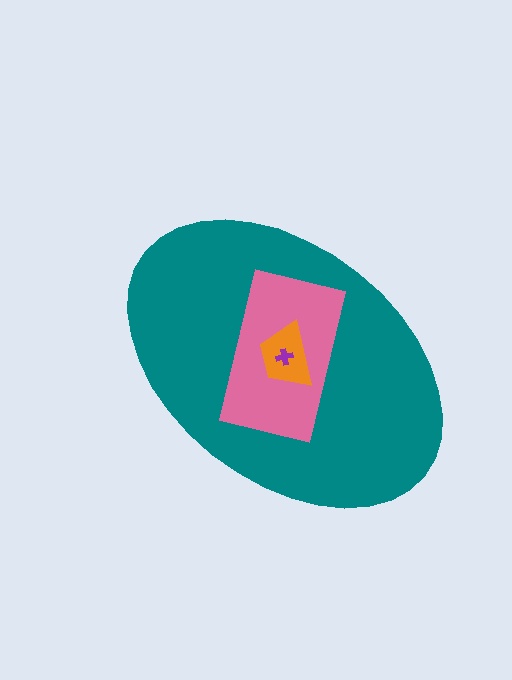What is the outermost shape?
The teal ellipse.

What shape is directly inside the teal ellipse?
The pink rectangle.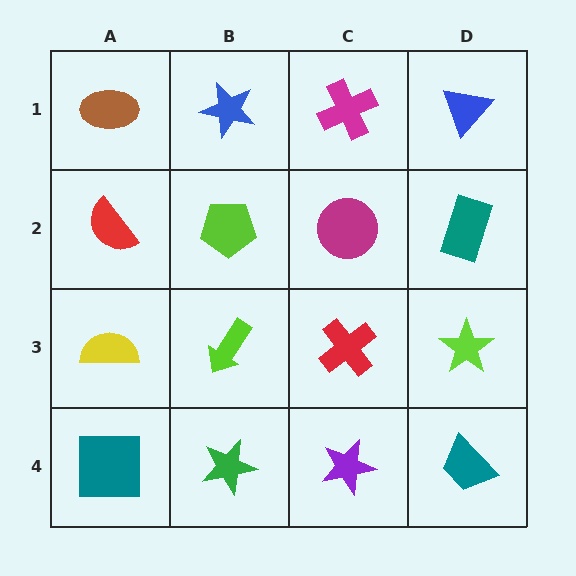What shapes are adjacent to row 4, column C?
A red cross (row 3, column C), a green star (row 4, column B), a teal trapezoid (row 4, column D).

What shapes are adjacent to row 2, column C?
A magenta cross (row 1, column C), a red cross (row 3, column C), a lime pentagon (row 2, column B), a teal rectangle (row 2, column D).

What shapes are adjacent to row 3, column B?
A lime pentagon (row 2, column B), a green star (row 4, column B), a yellow semicircle (row 3, column A), a red cross (row 3, column C).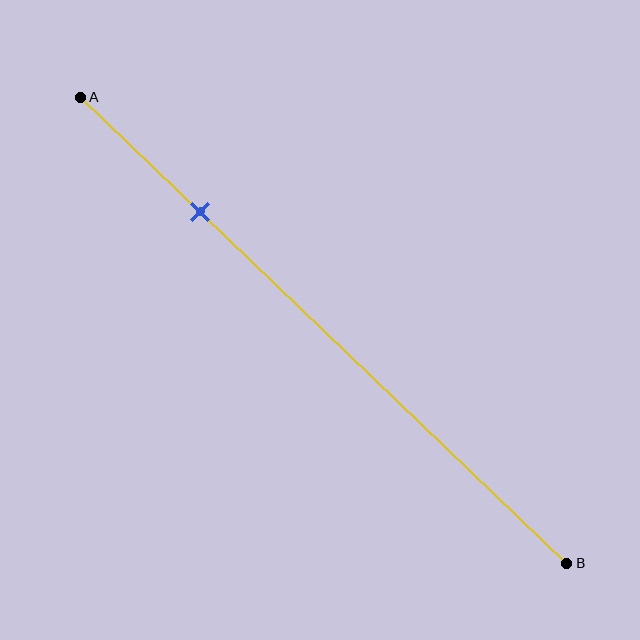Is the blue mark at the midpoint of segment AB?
No, the mark is at about 25% from A, not at the 50% midpoint.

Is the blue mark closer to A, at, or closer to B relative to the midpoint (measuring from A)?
The blue mark is closer to point A than the midpoint of segment AB.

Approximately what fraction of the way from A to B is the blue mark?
The blue mark is approximately 25% of the way from A to B.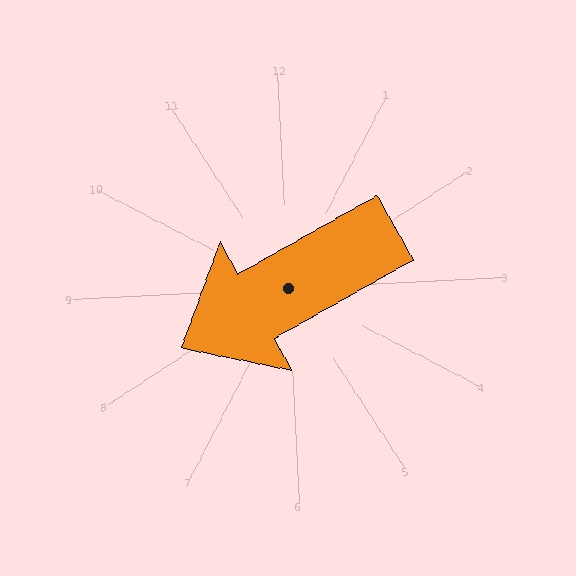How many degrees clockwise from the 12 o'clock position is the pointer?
Approximately 244 degrees.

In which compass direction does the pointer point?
Southwest.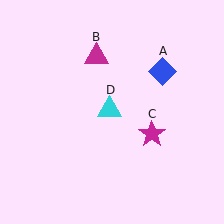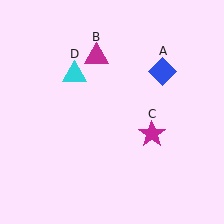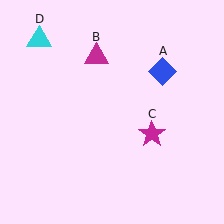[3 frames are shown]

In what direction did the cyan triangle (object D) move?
The cyan triangle (object D) moved up and to the left.